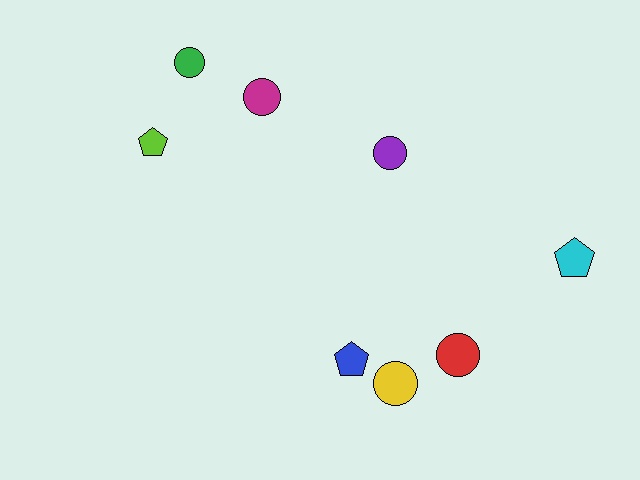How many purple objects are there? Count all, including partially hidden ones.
There is 1 purple object.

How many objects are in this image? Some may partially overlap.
There are 8 objects.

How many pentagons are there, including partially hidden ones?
There are 3 pentagons.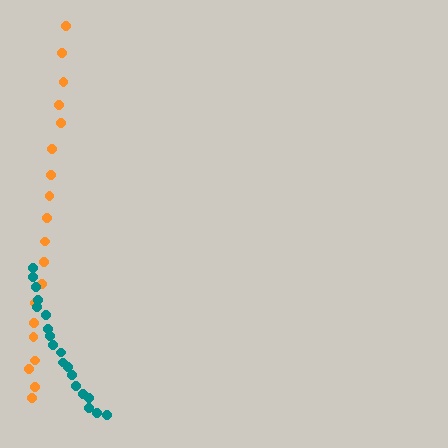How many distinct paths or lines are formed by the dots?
There are 2 distinct paths.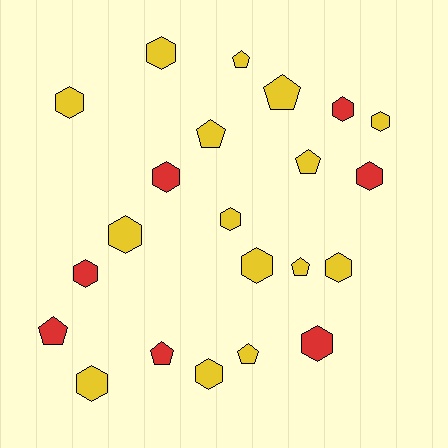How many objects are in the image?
There are 22 objects.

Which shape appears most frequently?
Hexagon, with 14 objects.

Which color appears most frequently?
Yellow, with 15 objects.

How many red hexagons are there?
There are 5 red hexagons.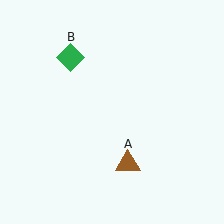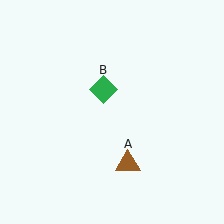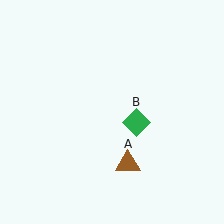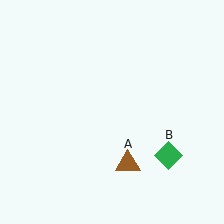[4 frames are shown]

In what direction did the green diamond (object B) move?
The green diamond (object B) moved down and to the right.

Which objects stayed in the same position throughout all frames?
Brown triangle (object A) remained stationary.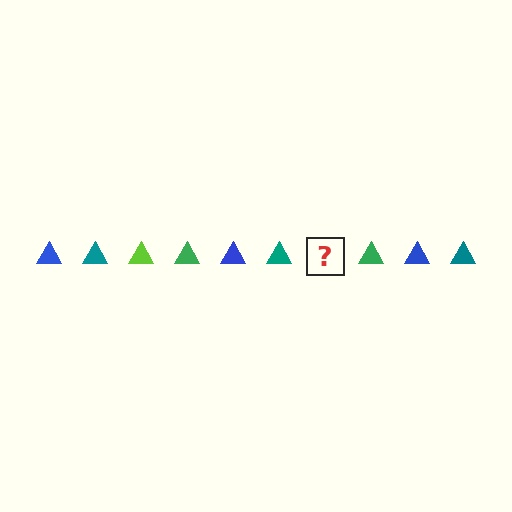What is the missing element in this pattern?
The missing element is a lime triangle.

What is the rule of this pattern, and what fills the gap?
The rule is that the pattern cycles through blue, teal, lime, green triangles. The gap should be filled with a lime triangle.